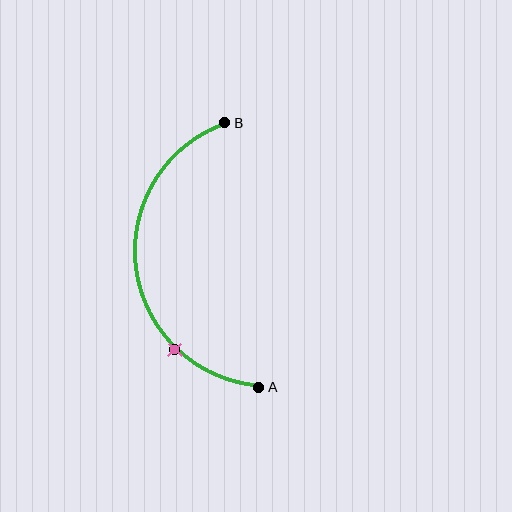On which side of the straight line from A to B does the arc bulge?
The arc bulges to the left of the straight line connecting A and B.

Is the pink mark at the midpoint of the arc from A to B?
No. The pink mark lies on the arc but is closer to endpoint A. The arc midpoint would be at the point on the curve equidistant along the arc from both A and B.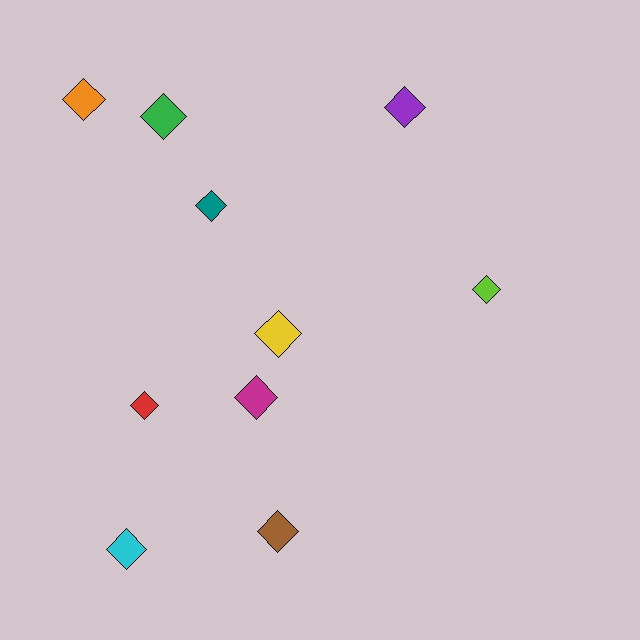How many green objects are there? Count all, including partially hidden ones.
There is 1 green object.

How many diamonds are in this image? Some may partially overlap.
There are 10 diamonds.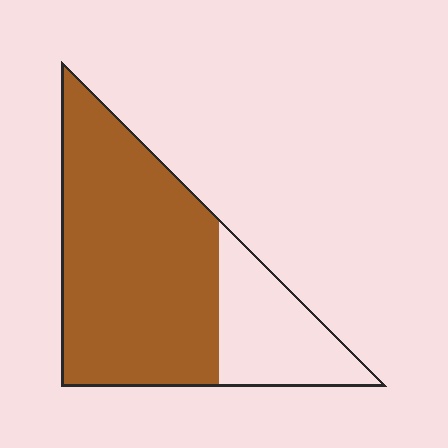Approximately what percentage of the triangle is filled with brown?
Approximately 75%.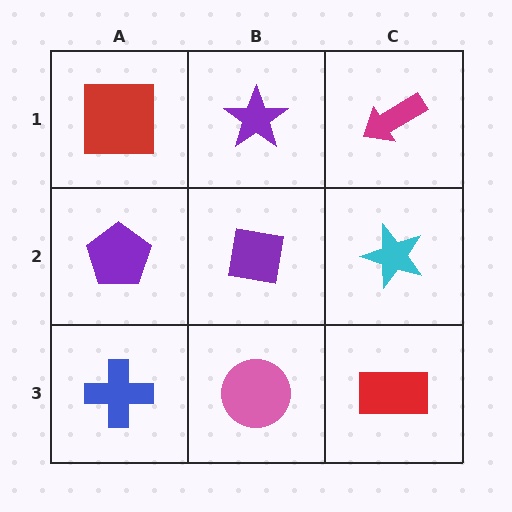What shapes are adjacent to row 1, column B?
A purple square (row 2, column B), a red square (row 1, column A), a magenta arrow (row 1, column C).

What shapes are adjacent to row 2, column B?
A purple star (row 1, column B), a pink circle (row 3, column B), a purple pentagon (row 2, column A), a cyan star (row 2, column C).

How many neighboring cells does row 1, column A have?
2.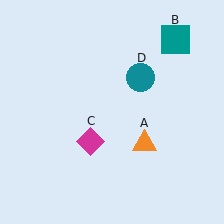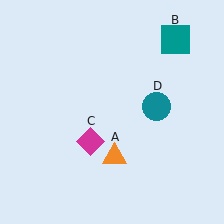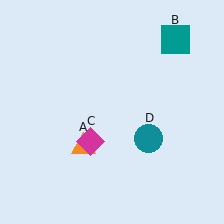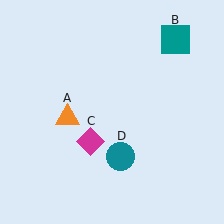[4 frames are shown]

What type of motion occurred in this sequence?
The orange triangle (object A), teal circle (object D) rotated clockwise around the center of the scene.